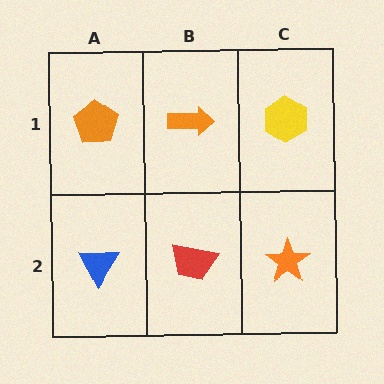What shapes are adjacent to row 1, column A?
A blue triangle (row 2, column A), an orange arrow (row 1, column B).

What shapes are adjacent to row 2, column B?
An orange arrow (row 1, column B), a blue triangle (row 2, column A), an orange star (row 2, column C).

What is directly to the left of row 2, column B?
A blue triangle.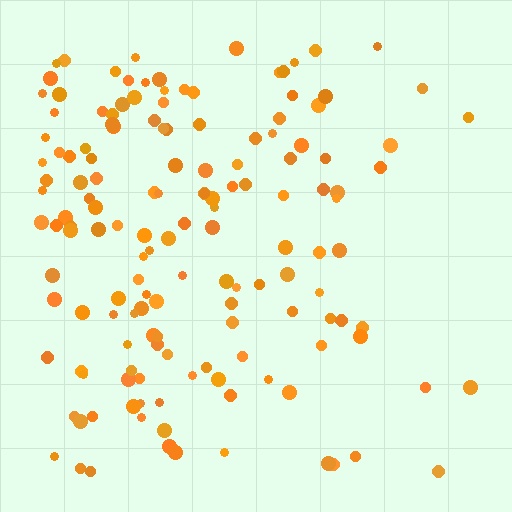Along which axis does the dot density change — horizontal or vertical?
Horizontal.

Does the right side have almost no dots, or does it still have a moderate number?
Still a moderate number, just noticeably fewer than the left.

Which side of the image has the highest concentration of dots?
The left.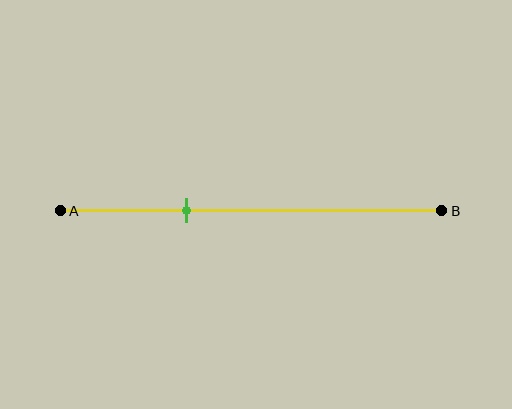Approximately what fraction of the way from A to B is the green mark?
The green mark is approximately 35% of the way from A to B.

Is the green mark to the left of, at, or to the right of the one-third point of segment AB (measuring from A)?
The green mark is approximately at the one-third point of segment AB.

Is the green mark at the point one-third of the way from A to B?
Yes, the mark is approximately at the one-third point.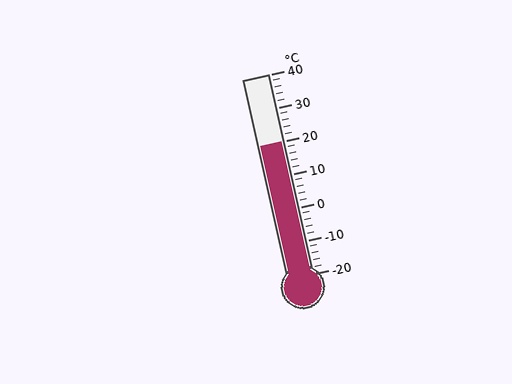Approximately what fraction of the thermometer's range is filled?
The thermometer is filled to approximately 65% of its range.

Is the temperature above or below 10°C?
The temperature is above 10°C.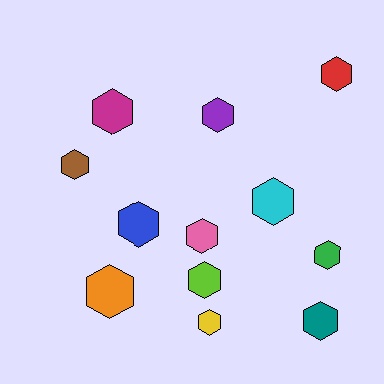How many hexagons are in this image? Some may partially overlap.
There are 12 hexagons.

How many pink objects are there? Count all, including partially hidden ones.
There is 1 pink object.